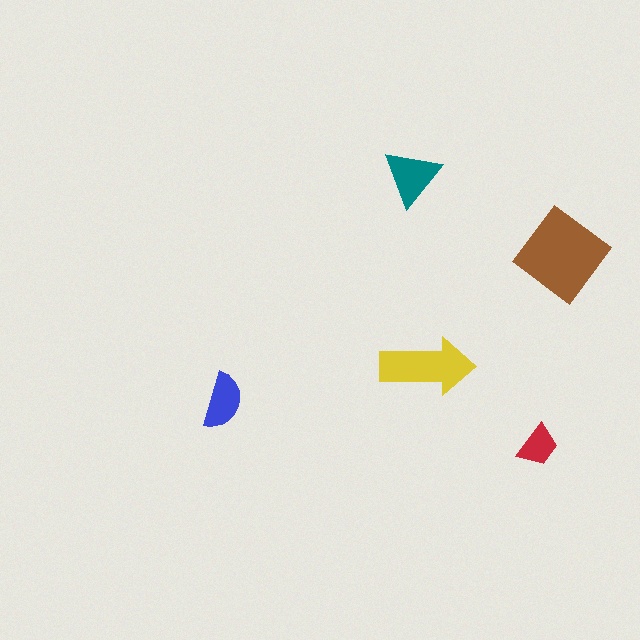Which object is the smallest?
The red trapezoid.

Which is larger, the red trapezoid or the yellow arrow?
The yellow arrow.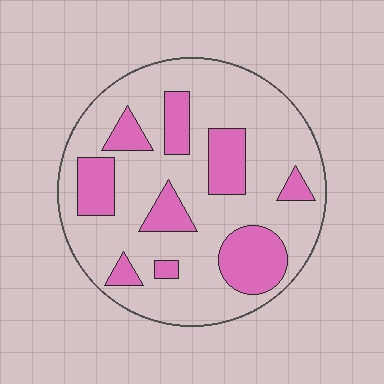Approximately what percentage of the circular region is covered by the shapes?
Approximately 25%.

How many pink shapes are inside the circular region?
9.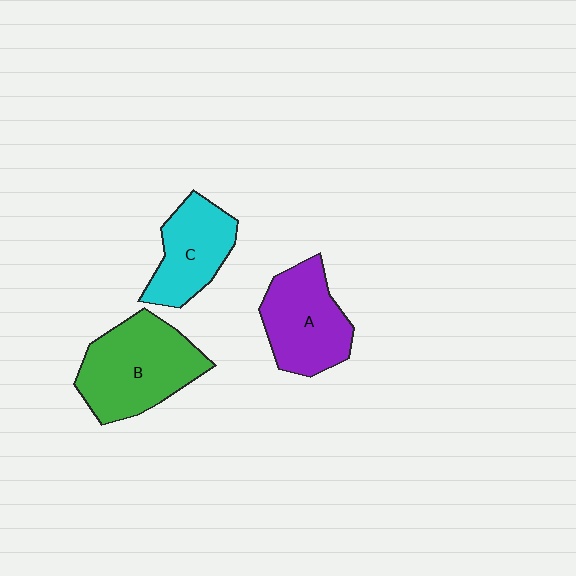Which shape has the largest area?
Shape B (green).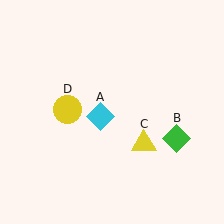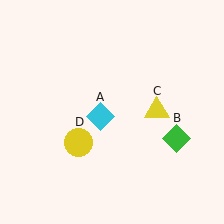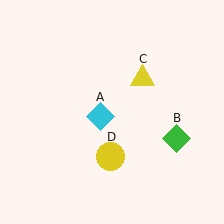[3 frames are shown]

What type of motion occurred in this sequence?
The yellow triangle (object C), yellow circle (object D) rotated counterclockwise around the center of the scene.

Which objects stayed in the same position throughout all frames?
Cyan diamond (object A) and green diamond (object B) remained stationary.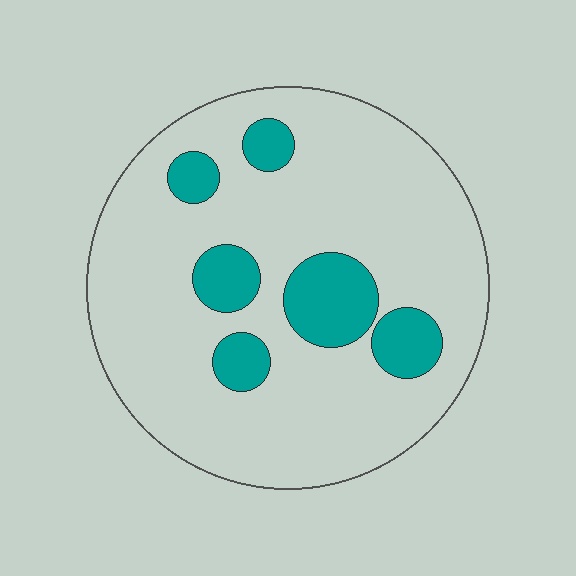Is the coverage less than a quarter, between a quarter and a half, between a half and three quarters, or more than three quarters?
Less than a quarter.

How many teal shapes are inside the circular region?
6.